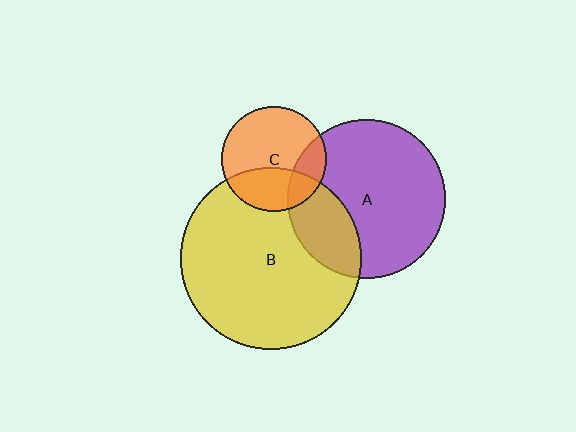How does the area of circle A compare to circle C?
Approximately 2.3 times.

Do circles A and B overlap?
Yes.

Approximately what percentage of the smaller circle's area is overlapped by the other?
Approximately 25%.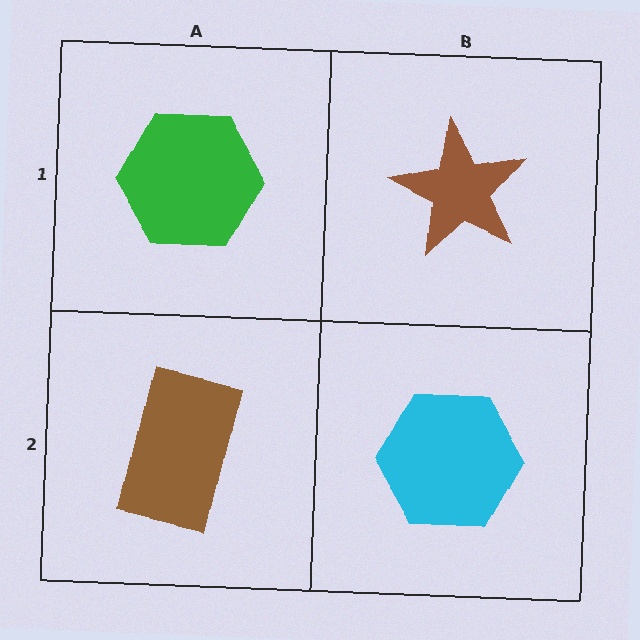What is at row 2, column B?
A cyan hexagon.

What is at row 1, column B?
A brown star.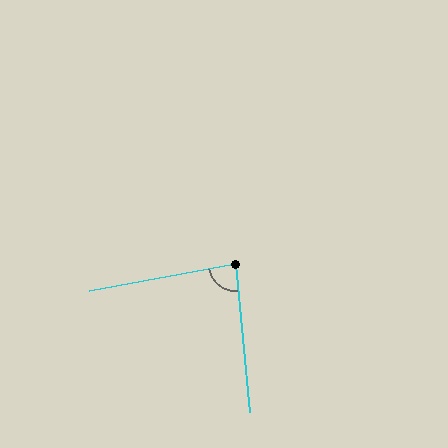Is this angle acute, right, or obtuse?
It is approximately a right angle.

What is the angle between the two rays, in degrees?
Approximately 85 degrees.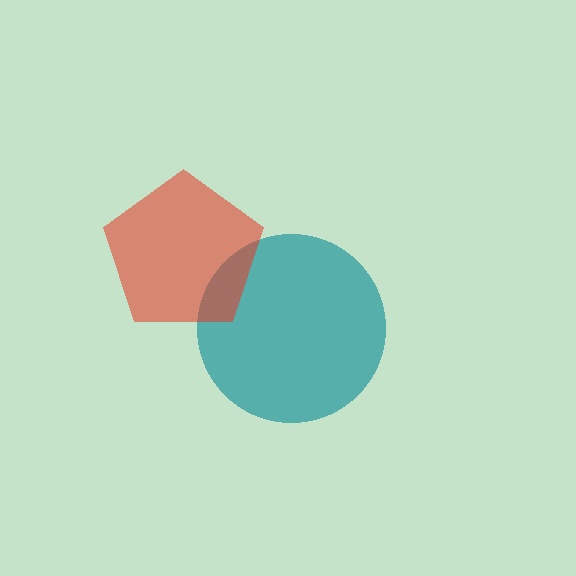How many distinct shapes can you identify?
There are 2 distinct shapes: a teal circle, a red pentagon.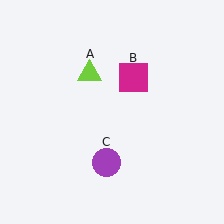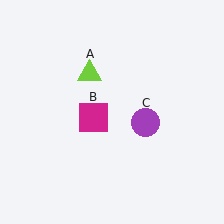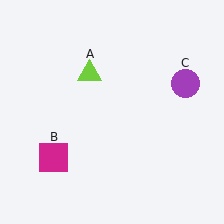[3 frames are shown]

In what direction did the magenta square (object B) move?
The magenta square (object B) moved down and to the left.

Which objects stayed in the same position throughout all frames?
Lime triangle (object A) remained stationary.